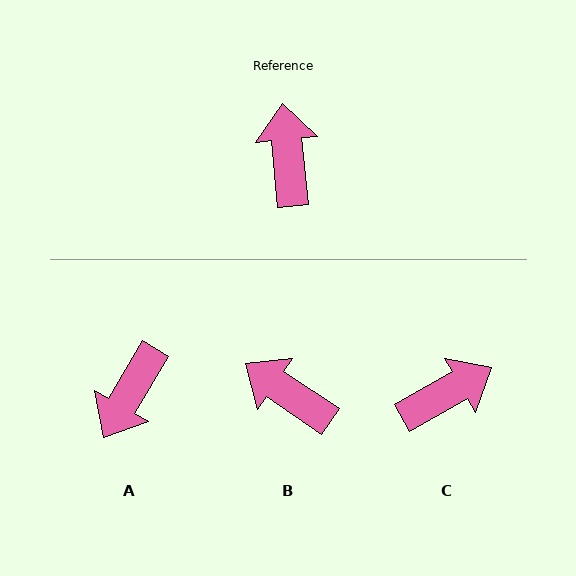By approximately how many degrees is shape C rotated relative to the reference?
Approximately 66 degrees clockwise.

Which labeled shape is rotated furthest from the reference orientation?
A, about 144 degrees away.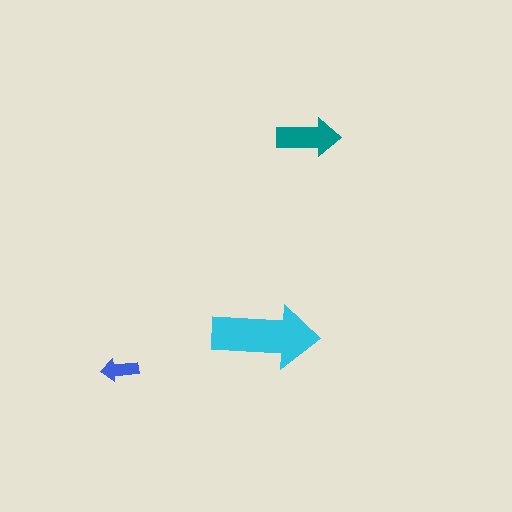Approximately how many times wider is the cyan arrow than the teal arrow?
About 1.5 times wider.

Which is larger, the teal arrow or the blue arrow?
The teal one.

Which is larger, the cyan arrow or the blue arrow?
The cyan one.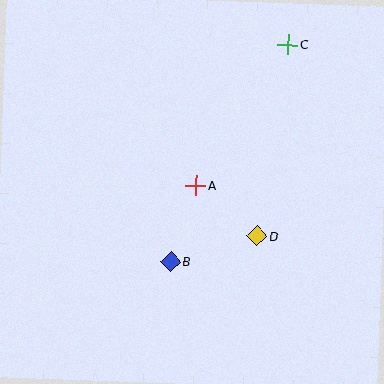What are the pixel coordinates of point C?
Point C is at (288, 44).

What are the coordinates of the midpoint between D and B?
The midpoint between D and B is at (214, 249).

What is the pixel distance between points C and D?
The distance between C and D is 194 pixels.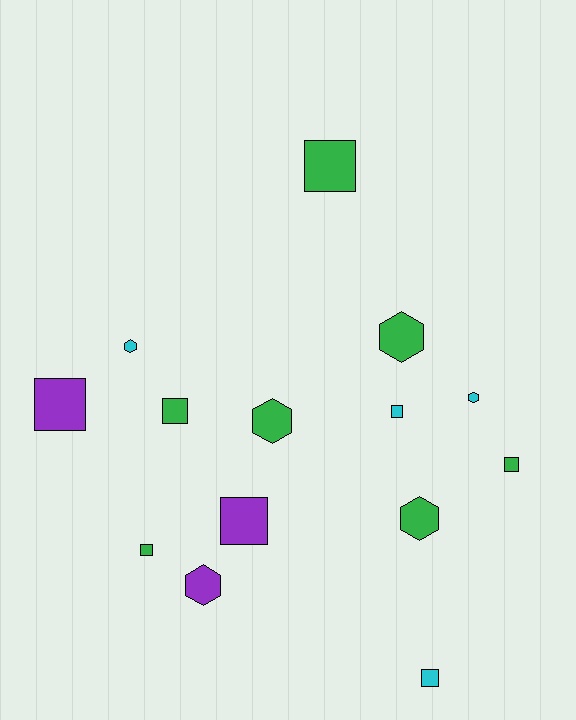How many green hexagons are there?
There are 3 green hexagons.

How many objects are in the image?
There are 14 objects.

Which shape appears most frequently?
Square, with 8 objects.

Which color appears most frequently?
Green, with 7 objects.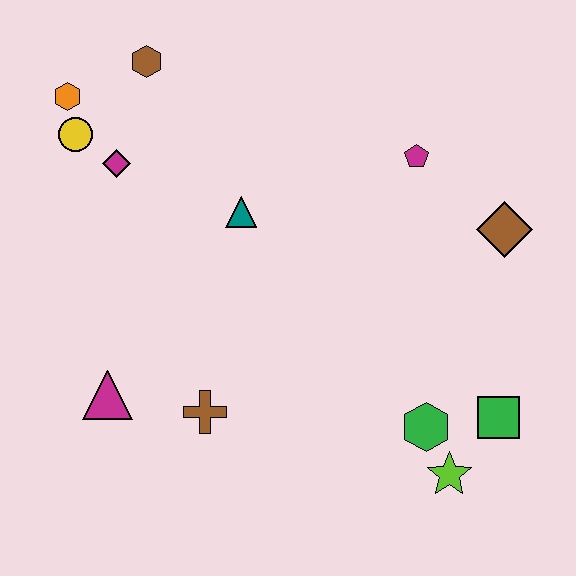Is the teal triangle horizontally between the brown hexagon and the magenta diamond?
No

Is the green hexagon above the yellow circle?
No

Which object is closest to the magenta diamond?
The yellow circle is closest to the magenta diamond.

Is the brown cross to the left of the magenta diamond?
No